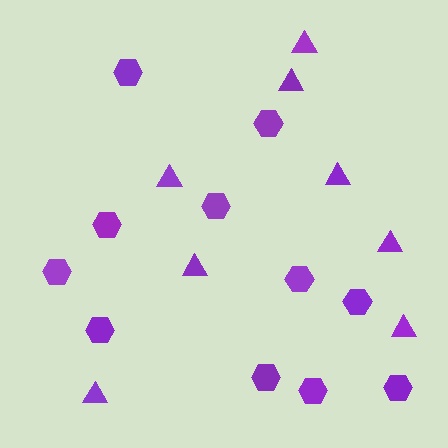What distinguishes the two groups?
There are 2 groups: one group of triangles (8) and one group of hexagons (11).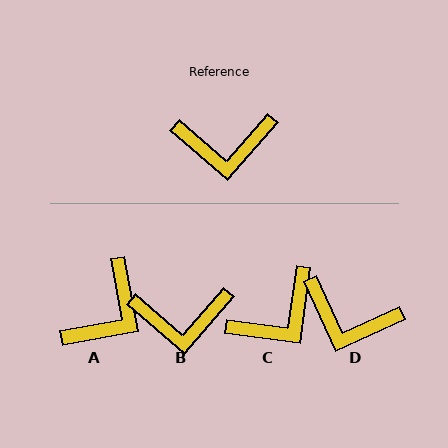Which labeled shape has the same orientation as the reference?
B.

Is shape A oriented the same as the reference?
No, it is off by about 51 degrees.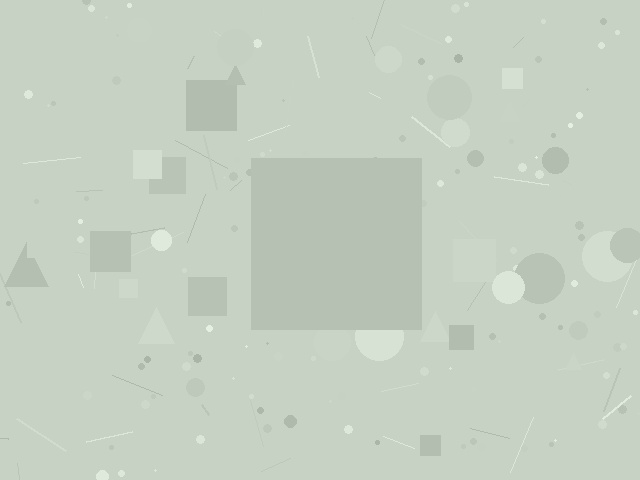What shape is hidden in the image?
A square is hidden in the image.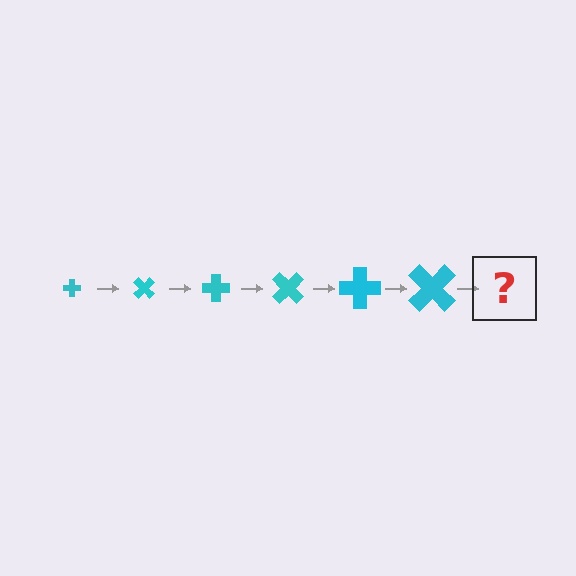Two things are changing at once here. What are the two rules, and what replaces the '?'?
The two rules are that the cross grows larger each step and it rotates 45 degrees each step. The '?' should be a cross, larger than the previous one and rotated 270 degrees from the start.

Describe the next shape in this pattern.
It should be a cross, larger than the previous one and rotated 270 degrees from the start.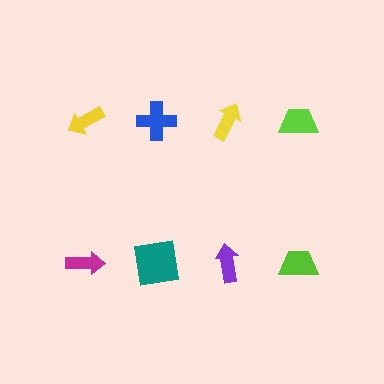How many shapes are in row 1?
4 shapes.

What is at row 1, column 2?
A blue cross.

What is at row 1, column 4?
A lime trapezoid.